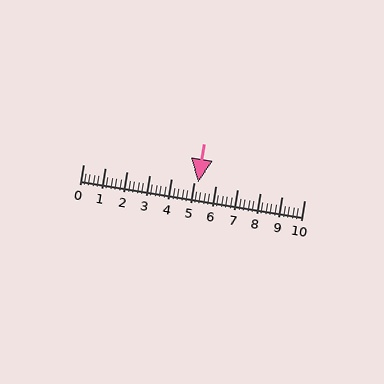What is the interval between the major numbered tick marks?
The major tick marks are spaced 1 units apart.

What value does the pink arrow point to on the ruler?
The pink arrow points to approximately 5.2.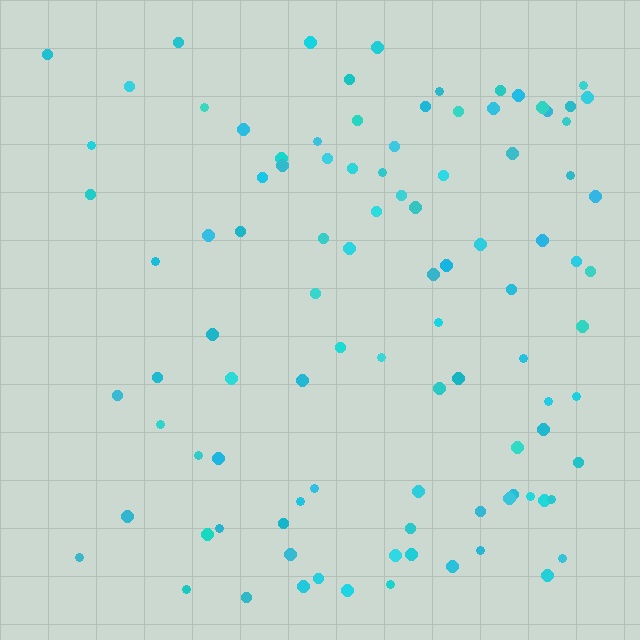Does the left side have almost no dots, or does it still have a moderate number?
Still a moderate number, just noticeably fewer than the right.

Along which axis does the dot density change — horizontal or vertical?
Horizontal.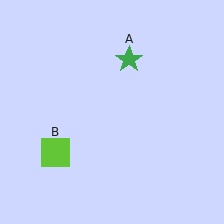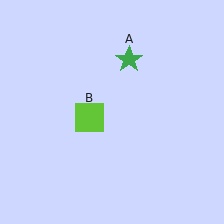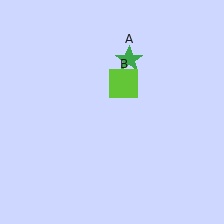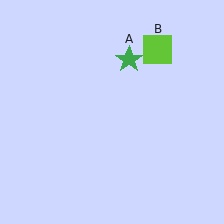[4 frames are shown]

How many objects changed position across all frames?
1 object changed position: lime square (object B).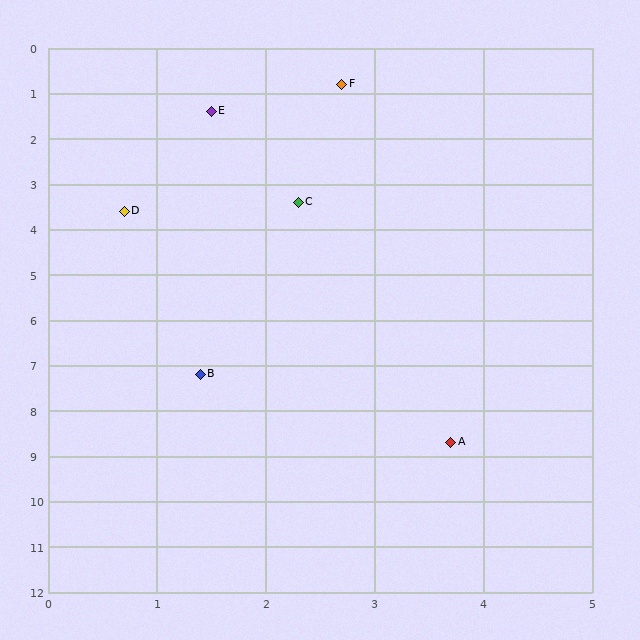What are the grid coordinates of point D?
Point D is at approximately (0.7, 3.6).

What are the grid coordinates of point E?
Point E is at approximately (1.5, 1.4).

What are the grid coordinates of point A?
Point A is at approximately (3.7, 8.7).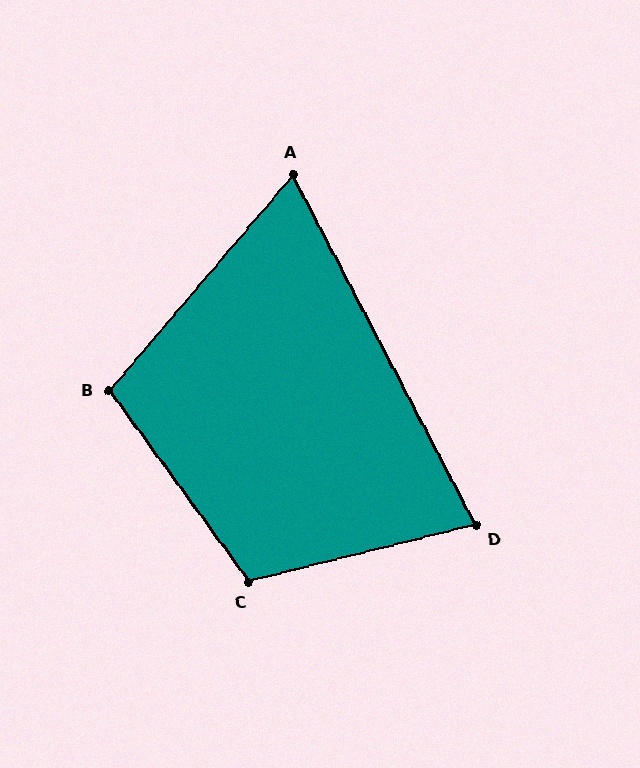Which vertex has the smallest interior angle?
A, at approximately 68 degrees.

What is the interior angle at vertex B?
Approximately 104 degrees (obtuse).